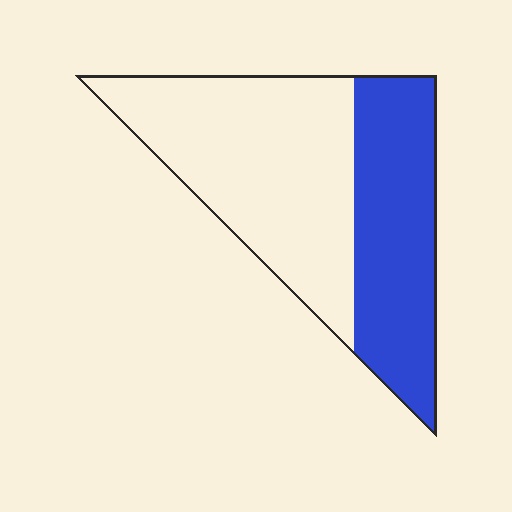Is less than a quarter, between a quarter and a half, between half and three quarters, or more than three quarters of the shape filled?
Between a quarter and a half.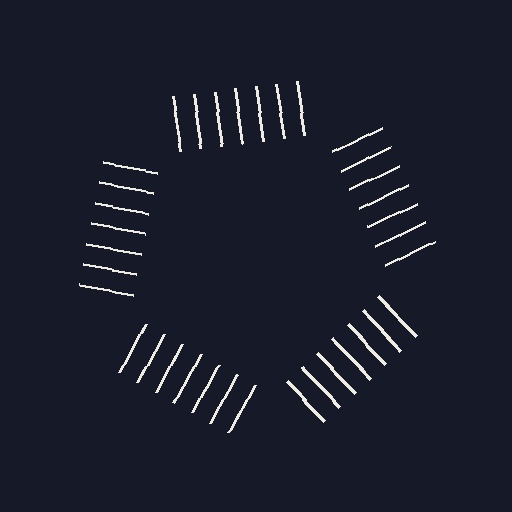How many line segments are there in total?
35 — 7 along each of the 5 edges.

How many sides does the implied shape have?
5 sides — the line-ends trace a pentagon.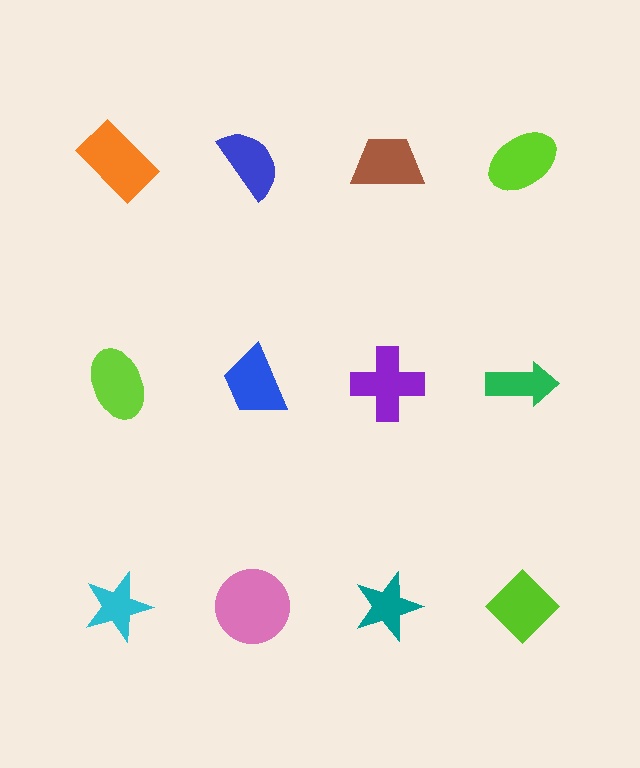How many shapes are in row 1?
4 shapes.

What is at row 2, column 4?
A green arrow.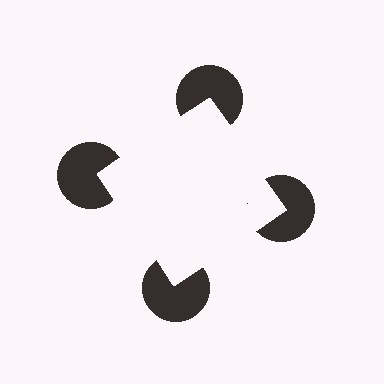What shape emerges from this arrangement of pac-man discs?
An illusory square — its edges are inferred from the aligned wedge cuts in the pac-man discs, not physically drawn.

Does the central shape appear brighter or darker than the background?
It typically appears slightly brighter than the background, even though no actual brightness change is drawn.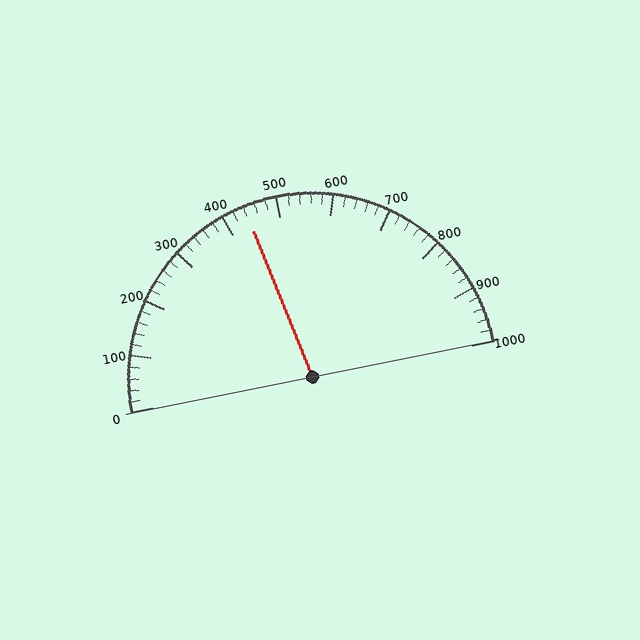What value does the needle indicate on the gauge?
The needle indicates approximately 440.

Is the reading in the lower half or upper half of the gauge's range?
The reading is in the lower half of the range (0 to 1000).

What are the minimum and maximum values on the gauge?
The gauge ranges from 0 to 1000.